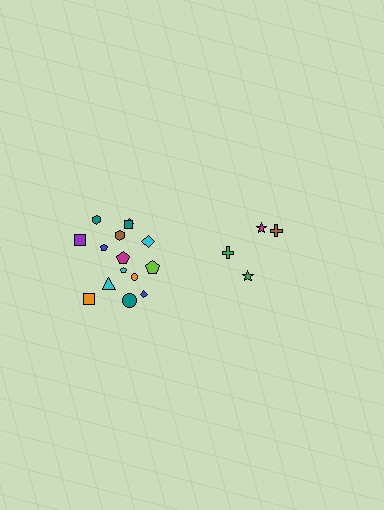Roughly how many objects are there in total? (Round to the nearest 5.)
Roughly 20 objects in total.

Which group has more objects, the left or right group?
The left group.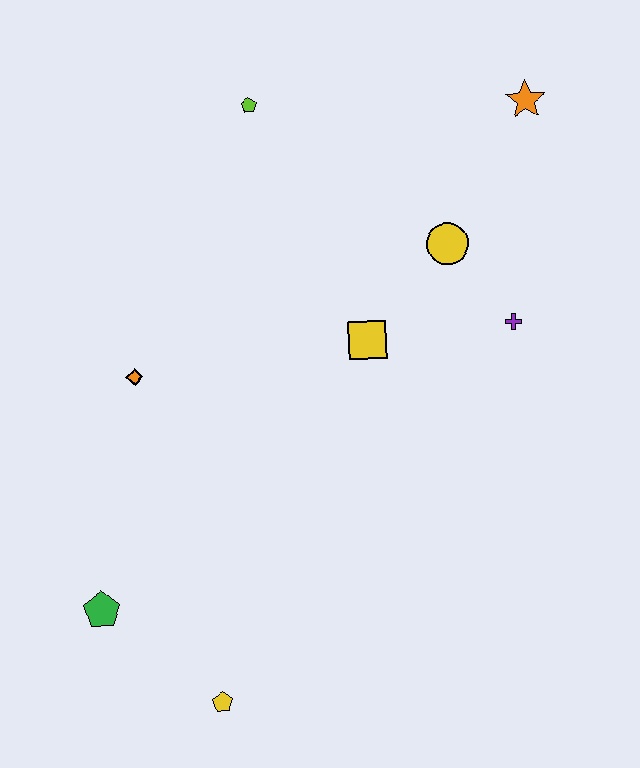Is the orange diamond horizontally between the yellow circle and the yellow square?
No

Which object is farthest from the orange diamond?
The orange star is farthest from the orange diamond.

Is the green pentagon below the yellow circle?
Yes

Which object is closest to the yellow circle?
The purple cross is closest to the yellow circle.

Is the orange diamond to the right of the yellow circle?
No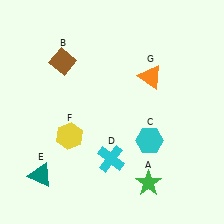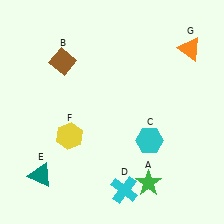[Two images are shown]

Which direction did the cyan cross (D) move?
The cyan cross (D) moved down.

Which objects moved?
The objects that moved are: the cyan cross (D), the orange triangle (G).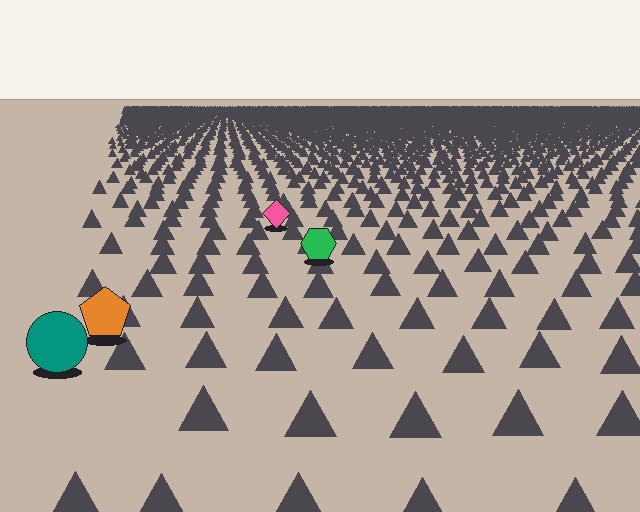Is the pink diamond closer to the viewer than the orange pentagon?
No. The orange pentagon is closer — you can tell from the texture gradient: the ground texture is coarser near it.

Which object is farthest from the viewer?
The pink diamond is farthest from the viewer. It appears smaller and the ground texture around it is denser.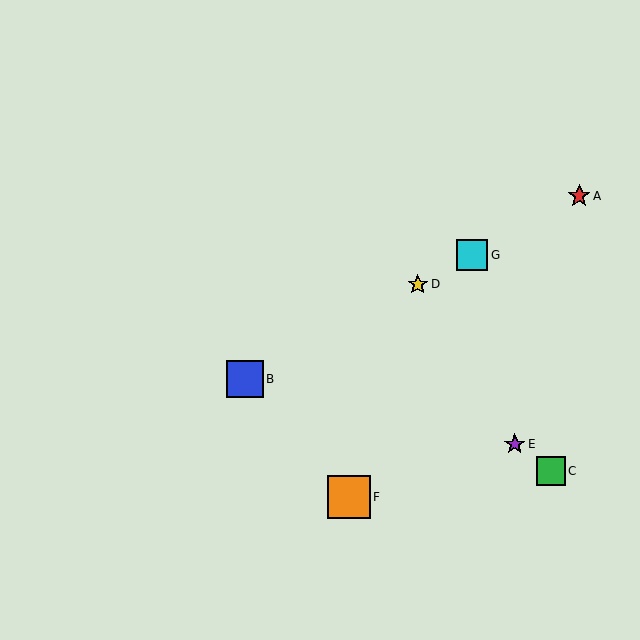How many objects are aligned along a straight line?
4 objects (A, B, D, G) are aligned along a straight line.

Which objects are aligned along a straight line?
Objects A, B, D, G are aligned along a straight line.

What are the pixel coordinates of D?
Object D is at (418, 284).